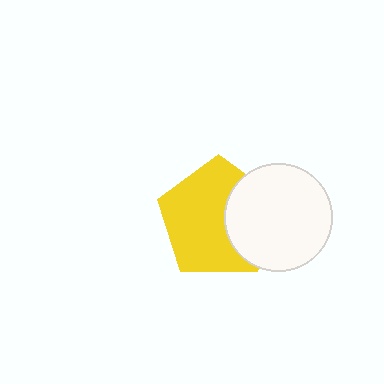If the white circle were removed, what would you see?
You would see the complete yellow pentagon.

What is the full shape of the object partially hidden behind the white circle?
The partially hidden object is a yellow pentagon.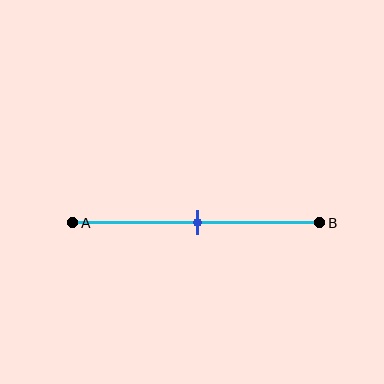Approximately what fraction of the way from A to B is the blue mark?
The blue mark is approximately 50% of the way from A to B.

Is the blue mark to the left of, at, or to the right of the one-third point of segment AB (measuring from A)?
The blue mark is to the right of the one-third point of segment AB.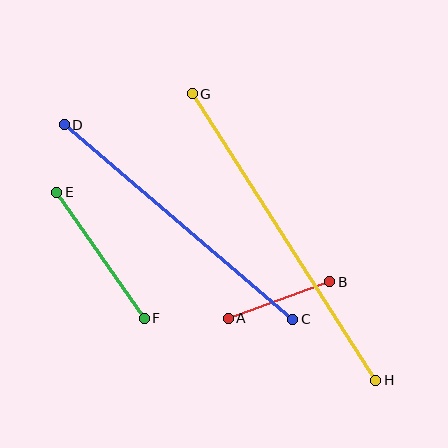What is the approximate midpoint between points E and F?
The midpoint is at approximately (100, 255) pixels.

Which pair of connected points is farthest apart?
Points G and H are farthest apart.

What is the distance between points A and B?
The distance is approximately 107 pixels.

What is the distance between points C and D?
The distance is approximately 300 pixels.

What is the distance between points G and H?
The distance is approximately 340 pixels.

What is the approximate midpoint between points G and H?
The midpoint is at approximately (284, 237) pixels.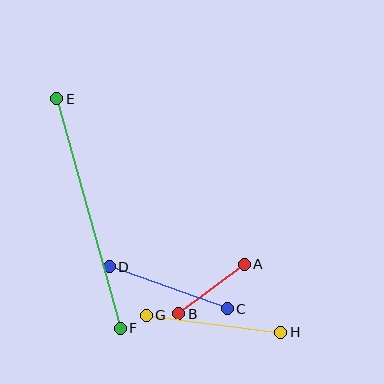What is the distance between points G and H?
The distance is approximately 136 pixels.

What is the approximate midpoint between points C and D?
The midpoint is at approximately (168, 288) pixels.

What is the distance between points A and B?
The distance is approximately 82 pixels.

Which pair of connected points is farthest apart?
Points E and F are farthest apart.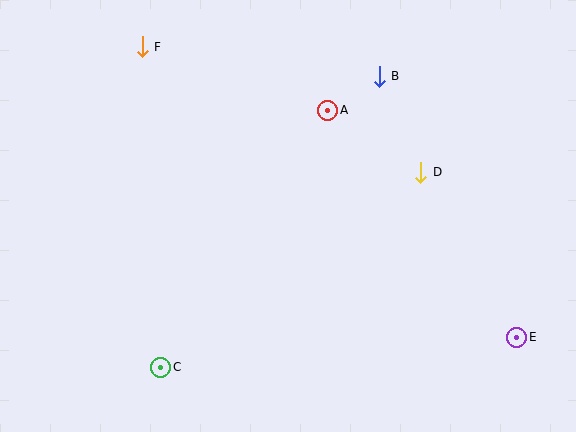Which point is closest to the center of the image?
Point A at (328, 110) is closest to the center.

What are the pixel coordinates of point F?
Point F is at (142, 47).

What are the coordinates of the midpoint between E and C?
The midpoint between E and C is at (339, 352).